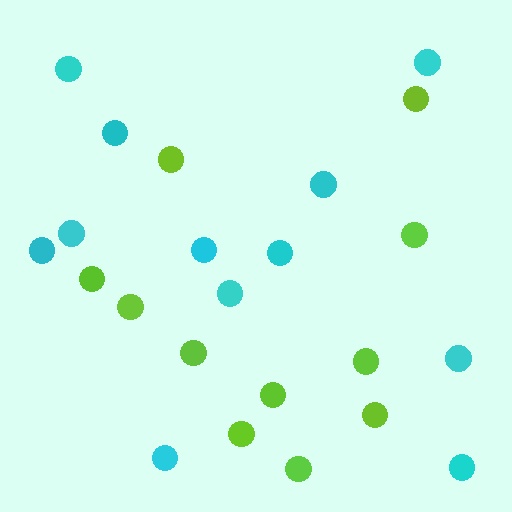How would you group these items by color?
There are 2 groups: one group of cyan circles (12) and one group of lime circles (11).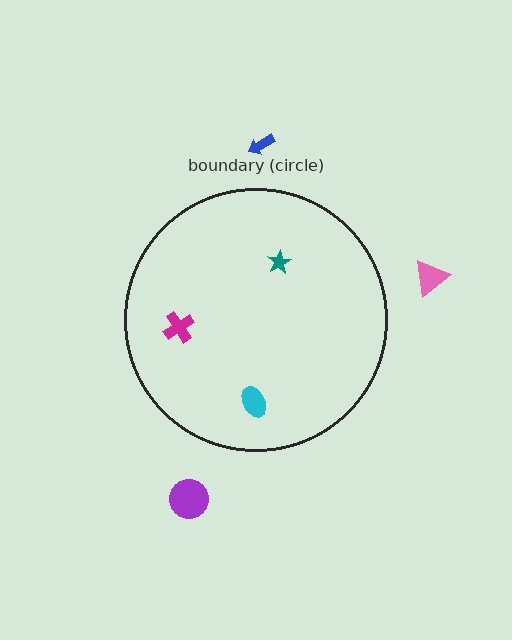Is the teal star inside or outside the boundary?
Inside.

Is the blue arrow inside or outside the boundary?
Outside.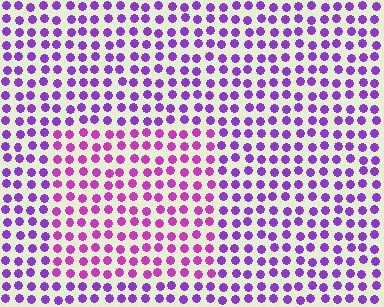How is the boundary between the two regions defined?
The boundary is defined purely by a slight shift in hue (about 31 degrees). Spacing, size, and orientation are identical on both sides.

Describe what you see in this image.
The image is filled with small purple elements in a uniform arrangement. A rectangle-shaped region is visible where the elements are tinted to a slightly different hue, forming a subtle color boundary.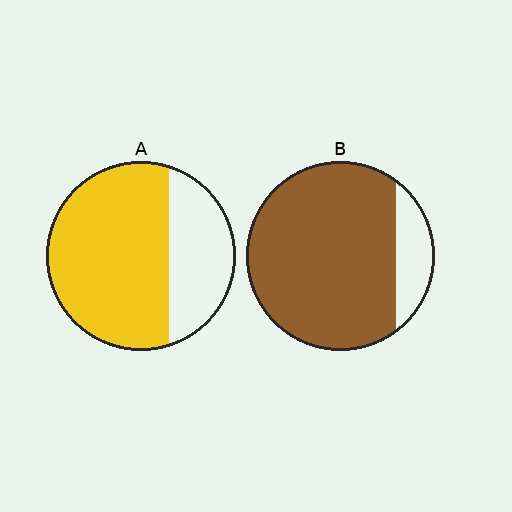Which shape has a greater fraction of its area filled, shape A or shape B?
Shape B.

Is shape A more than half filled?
Yes.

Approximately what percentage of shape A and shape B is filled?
A is approximately 70% and B is approximately 85%.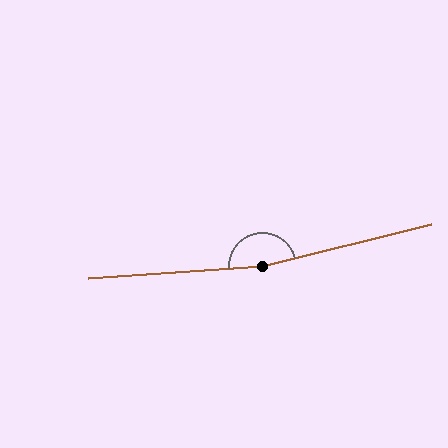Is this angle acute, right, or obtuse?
It is obtuse.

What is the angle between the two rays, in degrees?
Approximately 170 degrees.